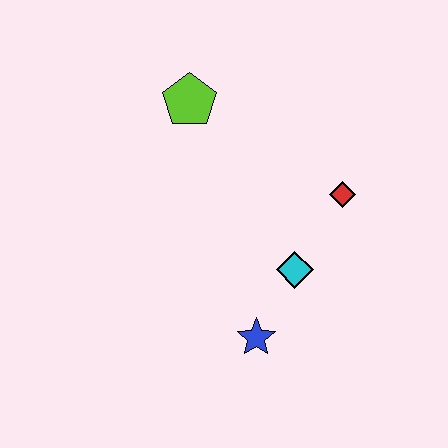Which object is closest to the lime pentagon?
The red diamond is closest to the lime pentagon.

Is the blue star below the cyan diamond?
Yes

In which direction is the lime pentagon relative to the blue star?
The lime pentagon is above the blue star.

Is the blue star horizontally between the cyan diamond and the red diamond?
No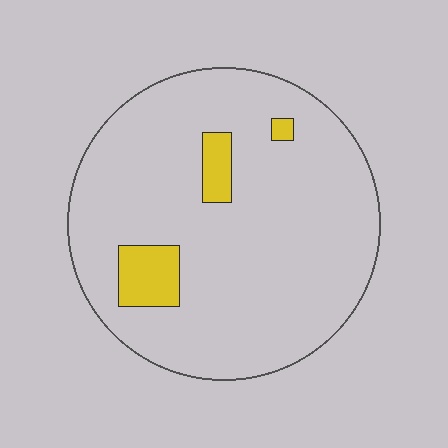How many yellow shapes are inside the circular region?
3.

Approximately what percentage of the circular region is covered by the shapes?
Approximately 10%.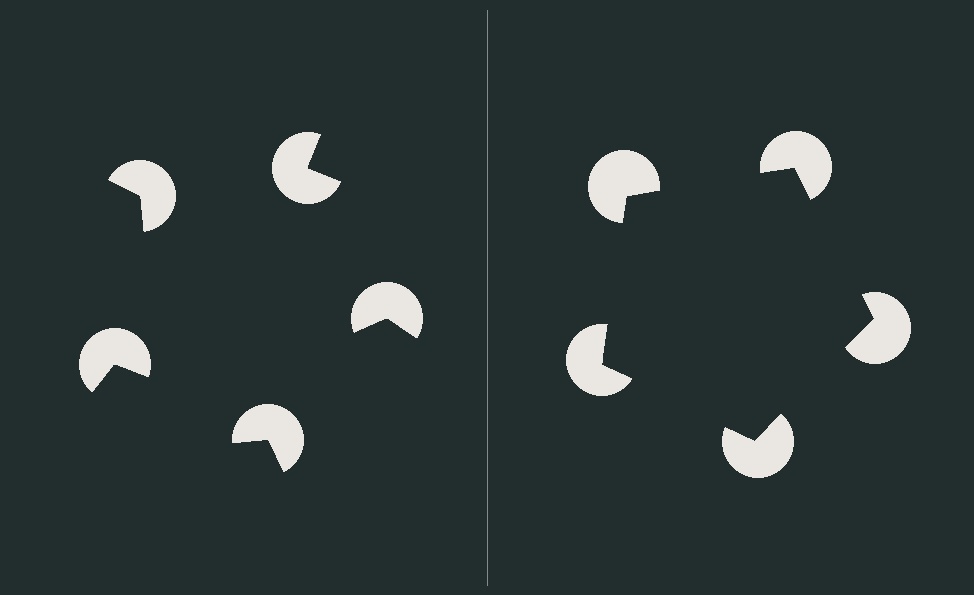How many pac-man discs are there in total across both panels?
10 — 5 on each side.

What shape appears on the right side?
An illusory pentagon.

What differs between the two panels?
The pac-man discs are positioned identically on both sides; only the wedge orientations differ. On the right they align to a pentagon; on the left they are misaligned.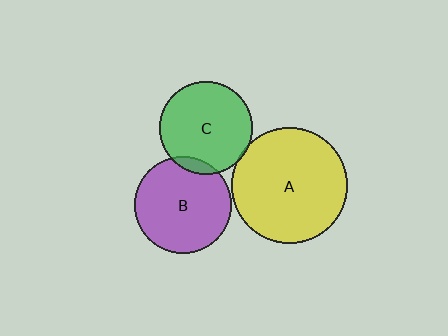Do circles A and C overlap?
Yes.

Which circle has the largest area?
Circle A (yellow).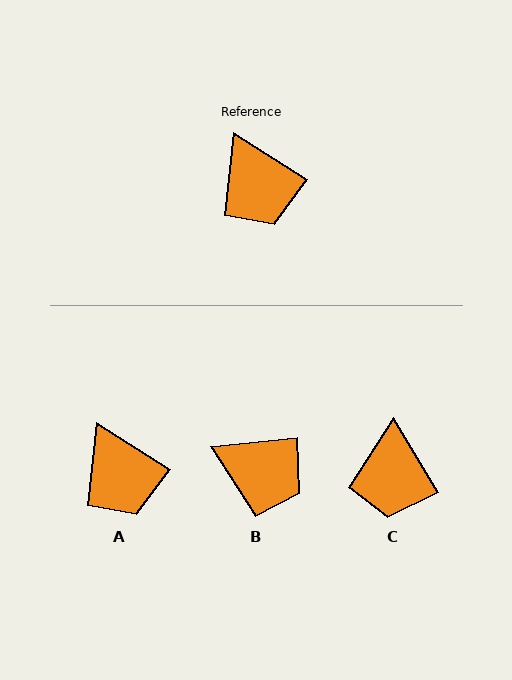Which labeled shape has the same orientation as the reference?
A.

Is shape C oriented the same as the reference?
No, it is off by about 27 degrees.